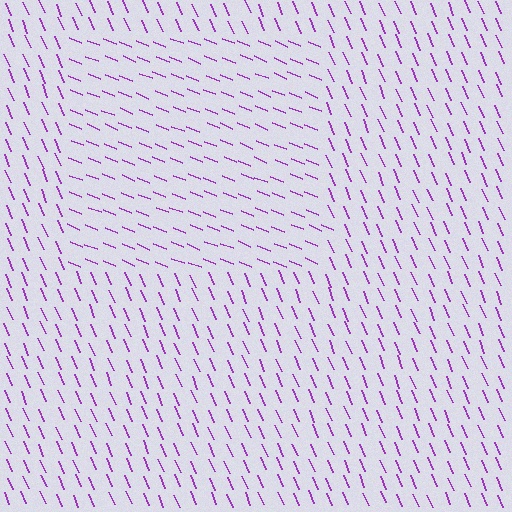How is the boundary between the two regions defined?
The boundary is defined purely by a change in line orientation (approximately 45 degrees difference). All lines are the same color and thickness.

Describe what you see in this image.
The image is filled with small purple line segments. A rectangle region in the image has lines oriented differently from the surrounding lines, creating a visible texture boundary.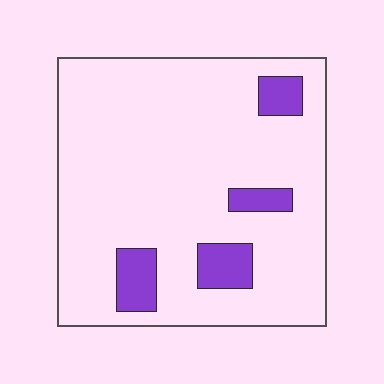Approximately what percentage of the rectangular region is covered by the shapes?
Approximately 10%.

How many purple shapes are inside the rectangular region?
4.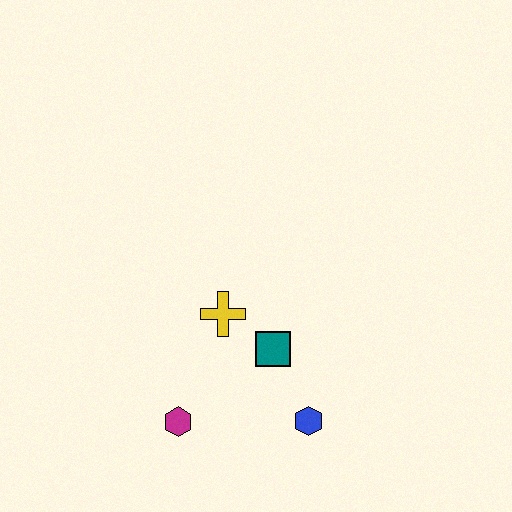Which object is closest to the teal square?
The yellow cross is closest to the teal square.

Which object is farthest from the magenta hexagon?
The blue hexagon is farthest from the magenta hexagon.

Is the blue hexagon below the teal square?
Yes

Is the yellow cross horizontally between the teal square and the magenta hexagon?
Yes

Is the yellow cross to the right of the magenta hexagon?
Yes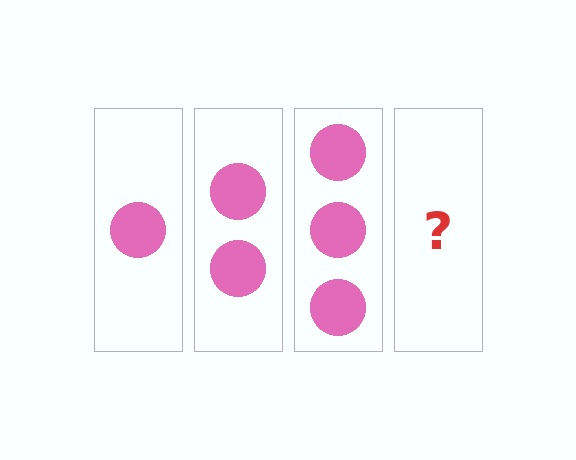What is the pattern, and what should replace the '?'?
The pattern is that each step adds one more circle. The '?' should be 4 circles.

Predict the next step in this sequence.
The next step is 4 circles.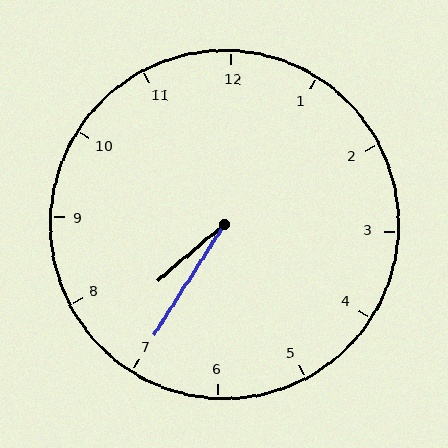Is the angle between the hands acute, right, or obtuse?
It is acute.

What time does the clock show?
7:35.